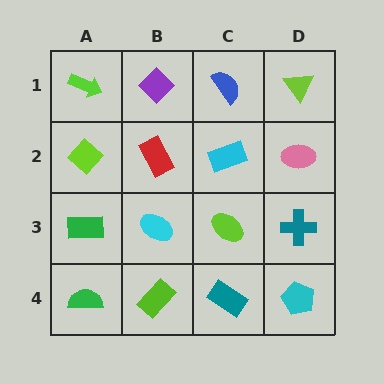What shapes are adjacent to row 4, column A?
A green rectangle (row 3, column A), a lime rectangle (row 4, column B).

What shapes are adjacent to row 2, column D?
A lime triangle (row 1, column D), a teal cross (row 3, column D), a cyan rectangle (row 2, column C).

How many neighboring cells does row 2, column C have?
4.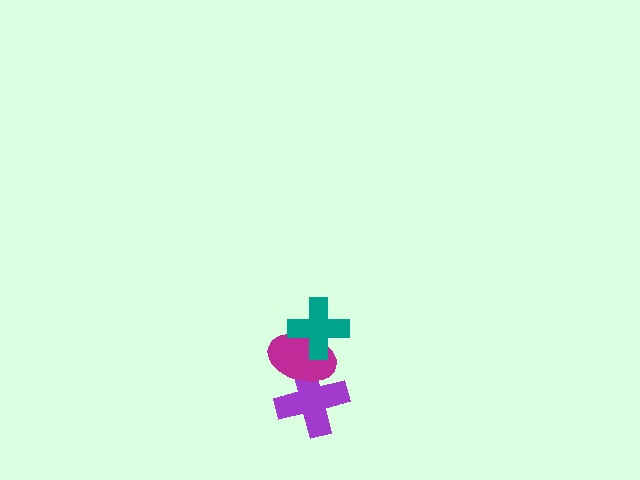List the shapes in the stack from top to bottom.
From top to bottom: the teal cross, the magenta ellipse, the purple cross.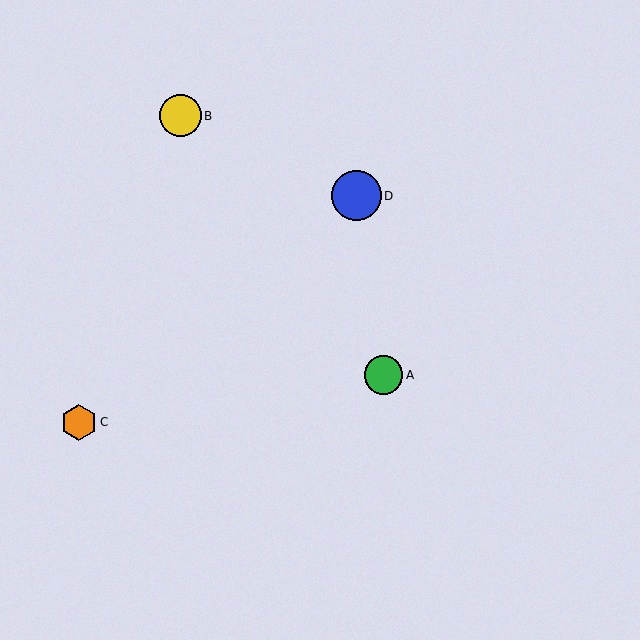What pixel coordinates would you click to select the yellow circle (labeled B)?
Click at (180, 116) to select the yellow circle B.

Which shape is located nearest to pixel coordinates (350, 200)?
The blue circle (labeled D) at (356, 196) is nearest to that location.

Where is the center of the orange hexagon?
The center of the orange hexagon is at (79, 422).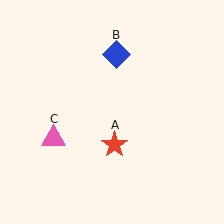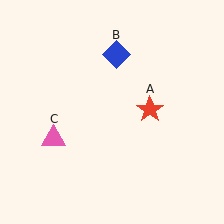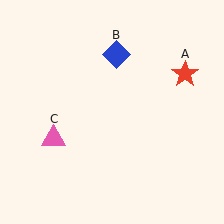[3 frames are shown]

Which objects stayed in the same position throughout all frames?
Blue diamond (object B) and pink triangle (object C) remained stationary.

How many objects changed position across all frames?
1 object changed position: red star (object A).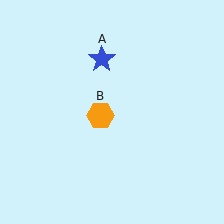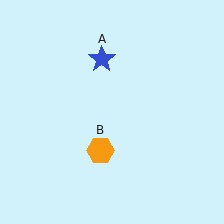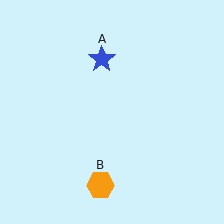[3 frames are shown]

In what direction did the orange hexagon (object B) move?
The orange hexagon (object B) moved down.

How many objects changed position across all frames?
1 object changed position: orange hexagon (object B).